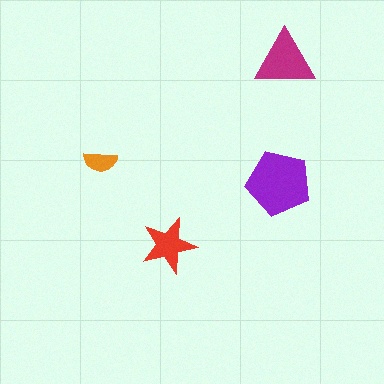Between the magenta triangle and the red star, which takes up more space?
The magenta triangle.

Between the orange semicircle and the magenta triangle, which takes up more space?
The magenta triangle.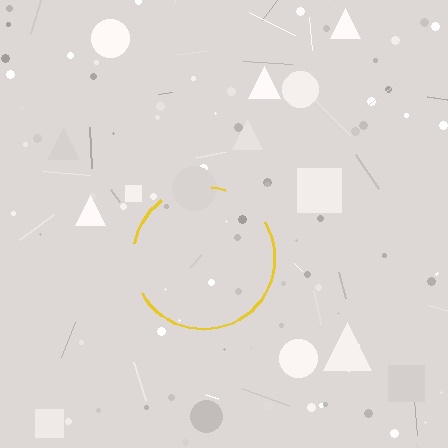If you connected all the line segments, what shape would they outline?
They would outline a circle.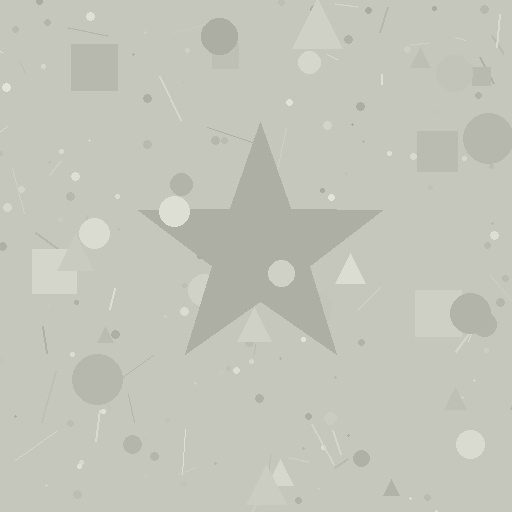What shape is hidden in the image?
A star is hidden in the image.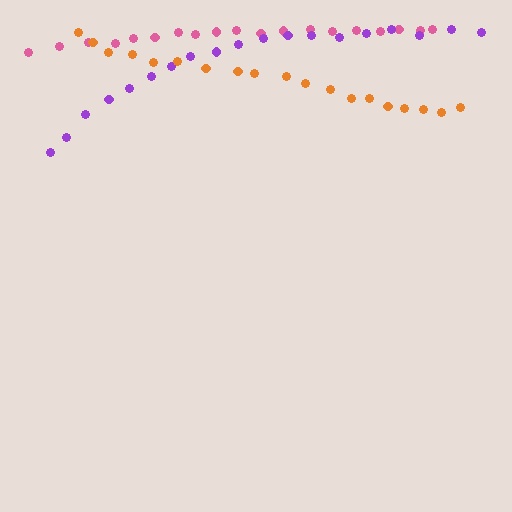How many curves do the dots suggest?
There are 3 distinct paths.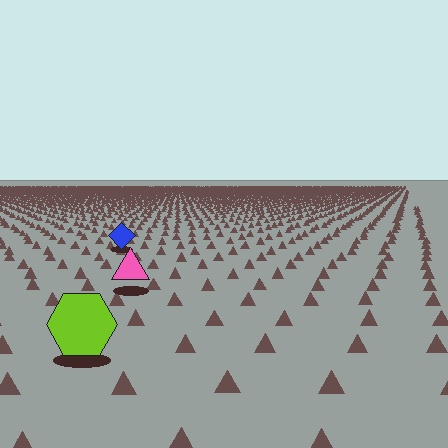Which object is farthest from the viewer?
The blue diamond is farthest from the viewer. It appears smaller and the ground texture around it is denser.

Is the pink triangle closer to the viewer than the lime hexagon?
No. The lime hexagon is closer — you can tell from the texture gradient: the ground texture is coarser near it.